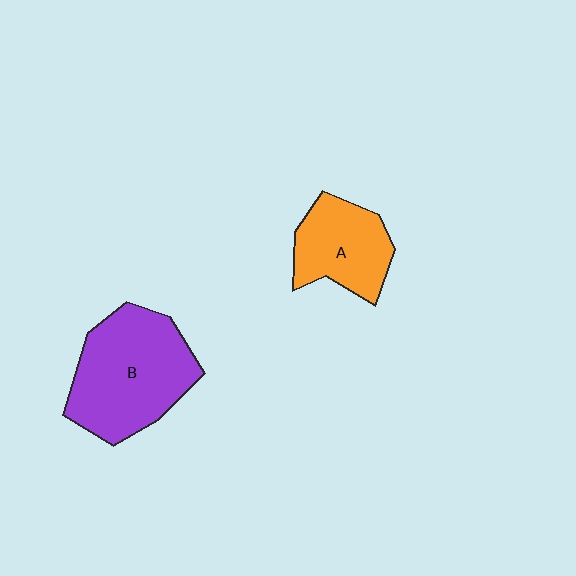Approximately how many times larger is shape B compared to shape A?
Approximately 1.6 times.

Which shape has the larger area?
Shape B (purple).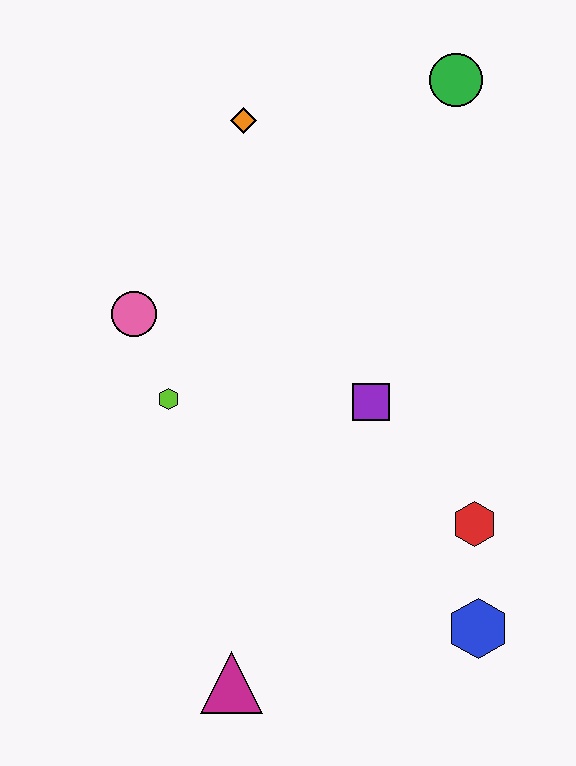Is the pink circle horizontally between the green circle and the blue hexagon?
No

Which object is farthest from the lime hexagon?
The green circle is farthest from the lime hexagon.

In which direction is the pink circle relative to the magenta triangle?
The pink circle is above the magenta triangle.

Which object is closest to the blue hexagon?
The red hexagon is closest to the blue hexagon.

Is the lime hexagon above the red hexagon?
Yes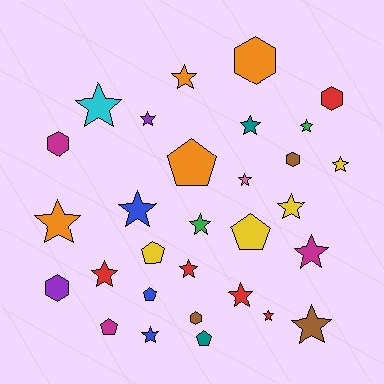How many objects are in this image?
There are 30 objects.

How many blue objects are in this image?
There are 3 blue objects.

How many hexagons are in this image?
There are 6 hexagons.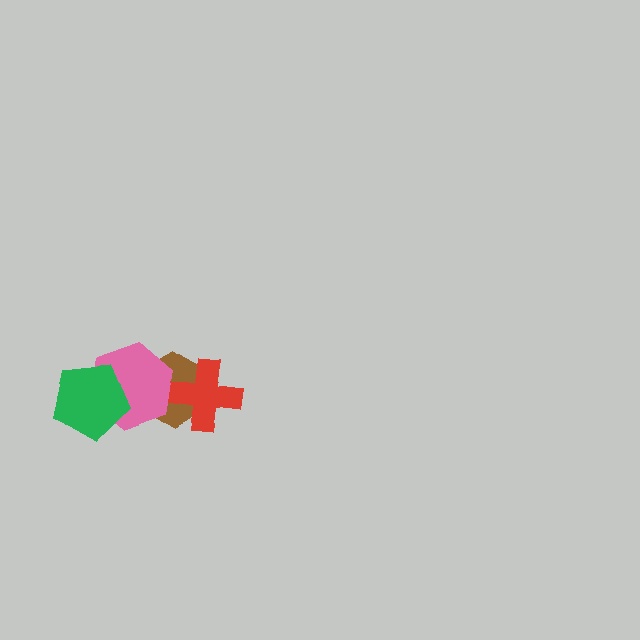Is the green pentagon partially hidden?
No, no other shape covers it.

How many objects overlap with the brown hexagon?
2 objects overlap with the brown hexagon.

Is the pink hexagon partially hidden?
Yes, it is partially covered by another shape.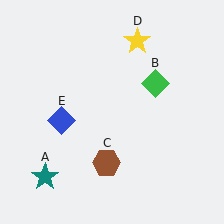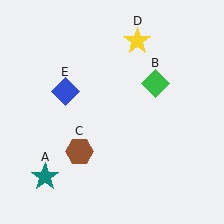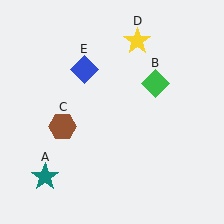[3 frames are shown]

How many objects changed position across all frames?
2 objects changed position: brown hexagon (object C), blue diamond (object E).